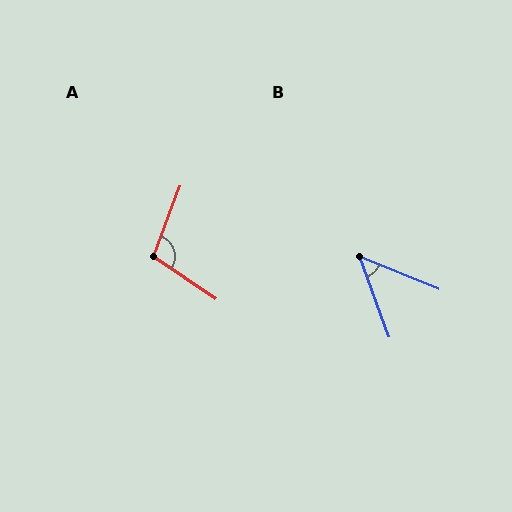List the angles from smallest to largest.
B (47°), A (104°).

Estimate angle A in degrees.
Approximately 104 degrees.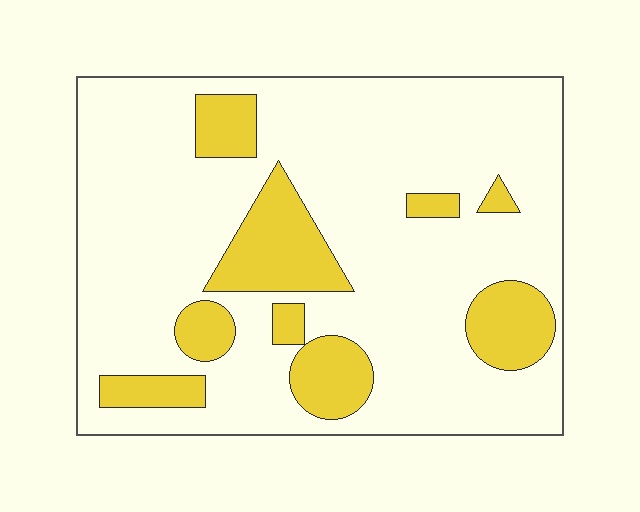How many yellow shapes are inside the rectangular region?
9.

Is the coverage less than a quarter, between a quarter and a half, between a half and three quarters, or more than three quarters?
Less than a quarter.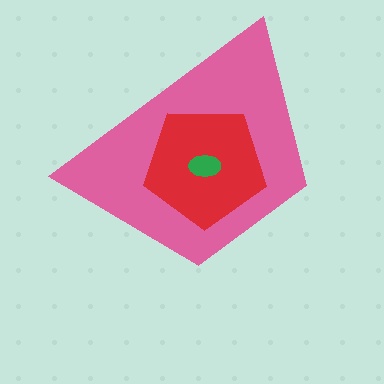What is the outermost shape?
The pink trapezoid.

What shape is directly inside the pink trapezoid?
The red pentagon.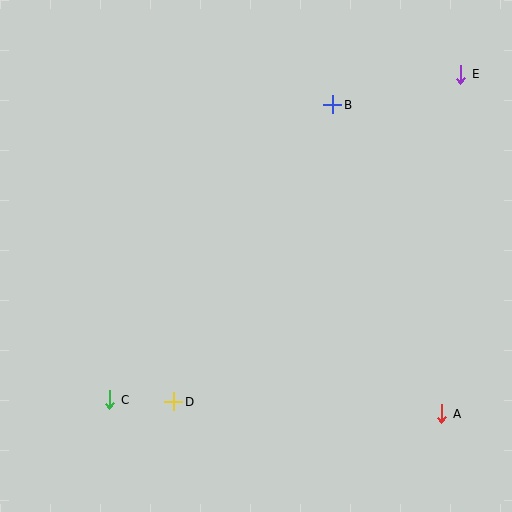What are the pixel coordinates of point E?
Point E is at (461, 74).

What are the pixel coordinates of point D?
Point D is at (174, 402).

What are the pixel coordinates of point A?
Point A is at (442, 414).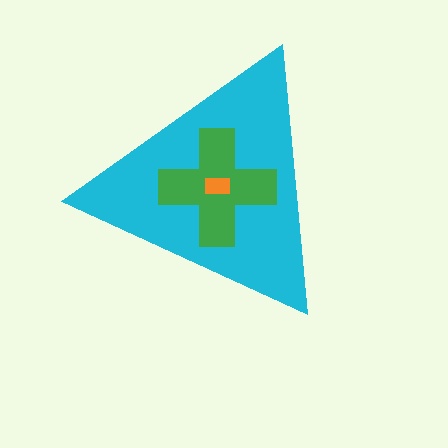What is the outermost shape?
The cyan triangle.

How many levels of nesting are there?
3.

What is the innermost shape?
The orange rectangle.